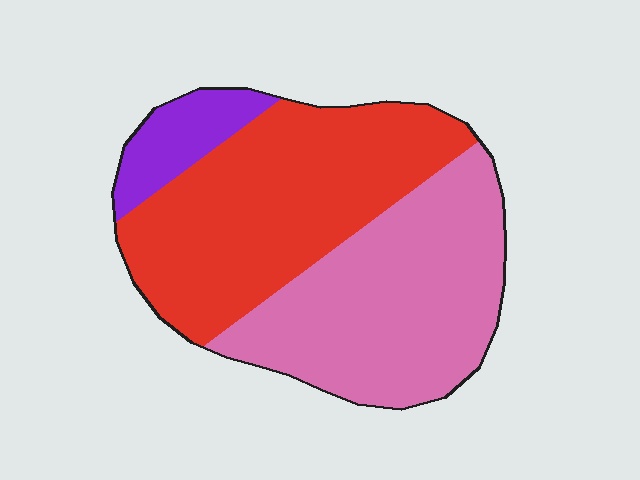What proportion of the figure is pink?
Pink takes up between a third and a half of the figure.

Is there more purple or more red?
Red.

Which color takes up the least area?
Purple, at roughly 10%.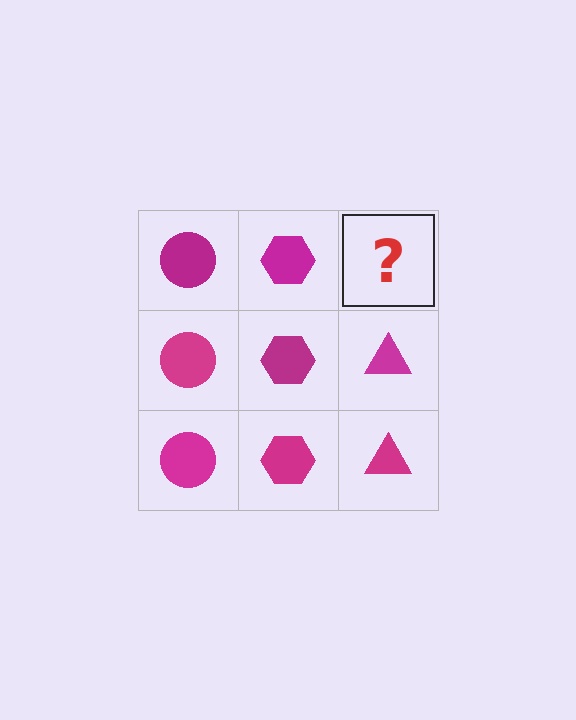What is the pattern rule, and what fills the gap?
The rule is that each column has a consistent shape. The gap should be filled with a magenta triangle.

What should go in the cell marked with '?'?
The missing cell should contain a magenta triangle.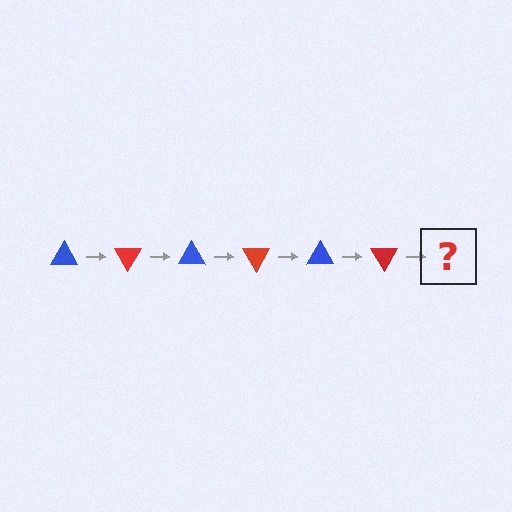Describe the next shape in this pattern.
It should be a blue triangle, rotated 360 degrees from the start.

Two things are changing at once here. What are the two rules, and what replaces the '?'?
The two rules are that it rotates 60 degrees each step and the color cycles through blue and red. The '?' should be a blue triangle, rotated 360 degrees from the start.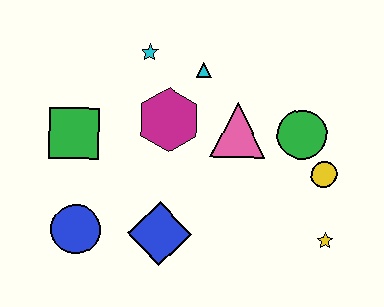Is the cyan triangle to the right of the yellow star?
No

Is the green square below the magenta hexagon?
Yes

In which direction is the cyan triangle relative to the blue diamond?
The cyan triangle is above the blue diamond.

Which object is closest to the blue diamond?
The blue circle is closest to the blue diamond.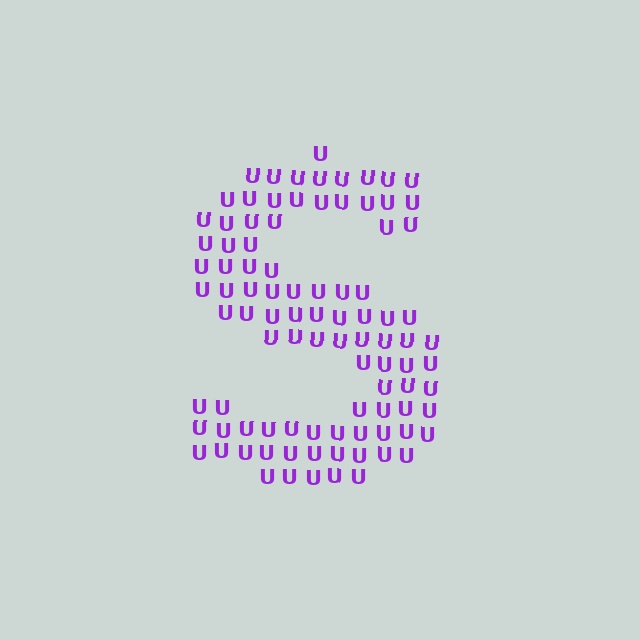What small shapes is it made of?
It is made of small letter U's.